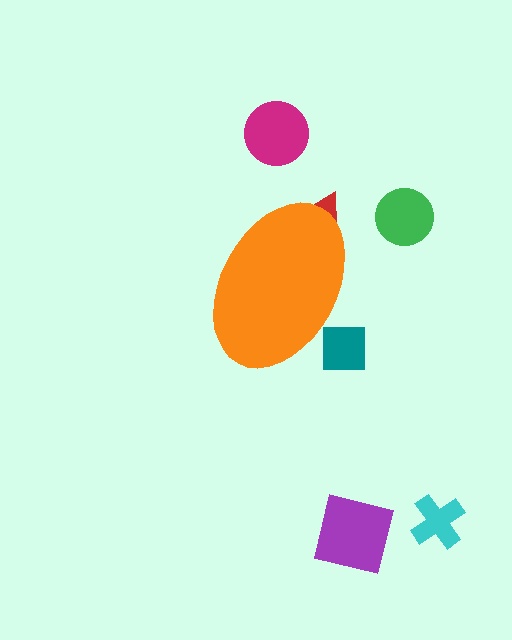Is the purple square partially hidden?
No, the purple square is fully visible.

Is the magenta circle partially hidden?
No, the magenta circle is fully visible.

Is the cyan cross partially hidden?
No, the cyan cross is fully visible.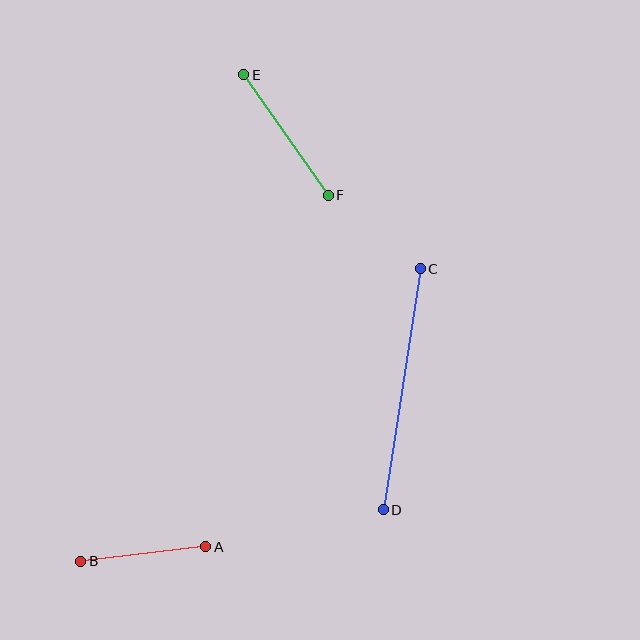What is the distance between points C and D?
The distance is approximately 244 pixels.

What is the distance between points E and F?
The distance is approximately 147 pixels.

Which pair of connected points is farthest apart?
Points C and D are farthest apart.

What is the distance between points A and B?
The distance is approximately 126 pixels.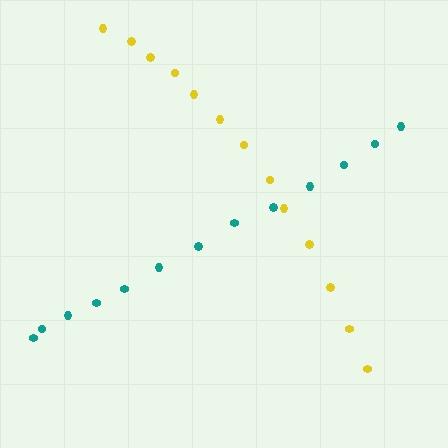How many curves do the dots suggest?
There are 2 distinct paths.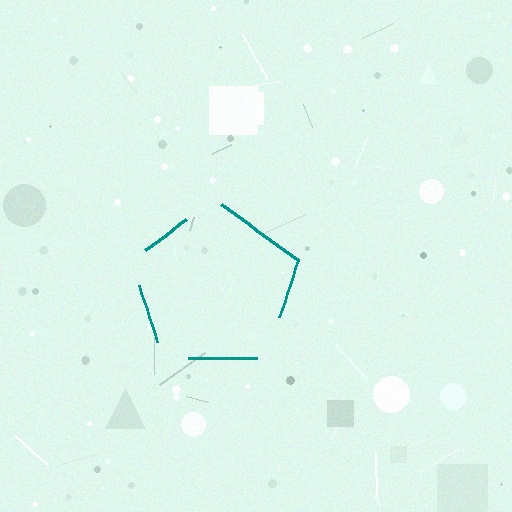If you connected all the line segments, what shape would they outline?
They would outline a pentagon.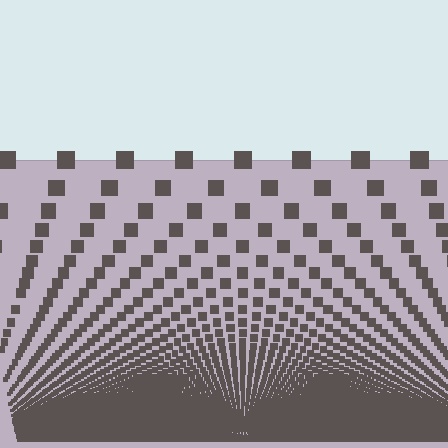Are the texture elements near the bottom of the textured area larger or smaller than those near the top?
Smaller. The gradient is inverted — elements near the bottom are smaller and denser.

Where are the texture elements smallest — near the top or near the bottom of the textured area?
Near the bottom.